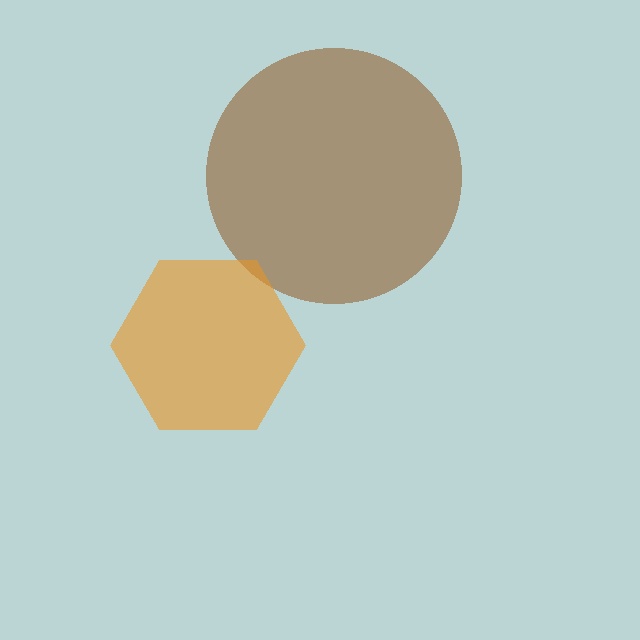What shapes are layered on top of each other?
The layered shapes are: a brown circle, an orange hexagon.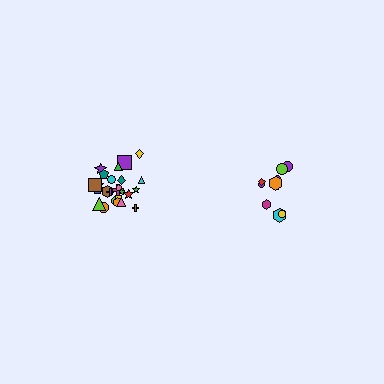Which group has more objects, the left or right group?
The left group.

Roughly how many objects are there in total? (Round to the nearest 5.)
Roughly 35 objects in total.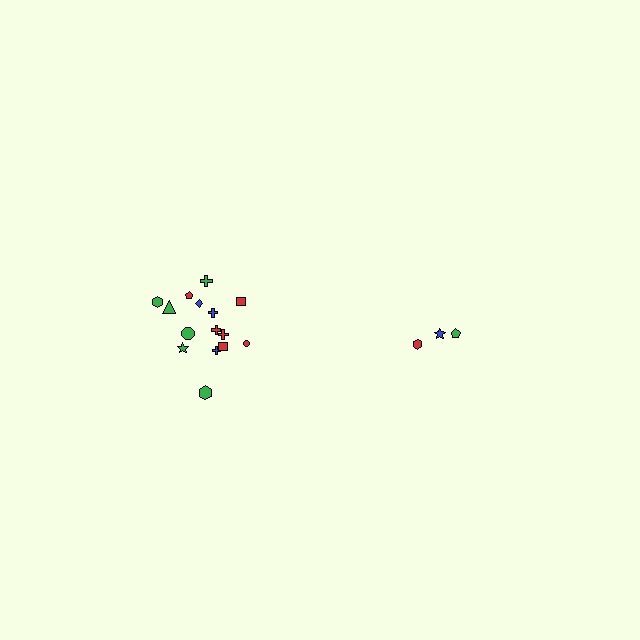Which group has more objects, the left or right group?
The left group.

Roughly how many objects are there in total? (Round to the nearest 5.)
Roughly 20 objects in total.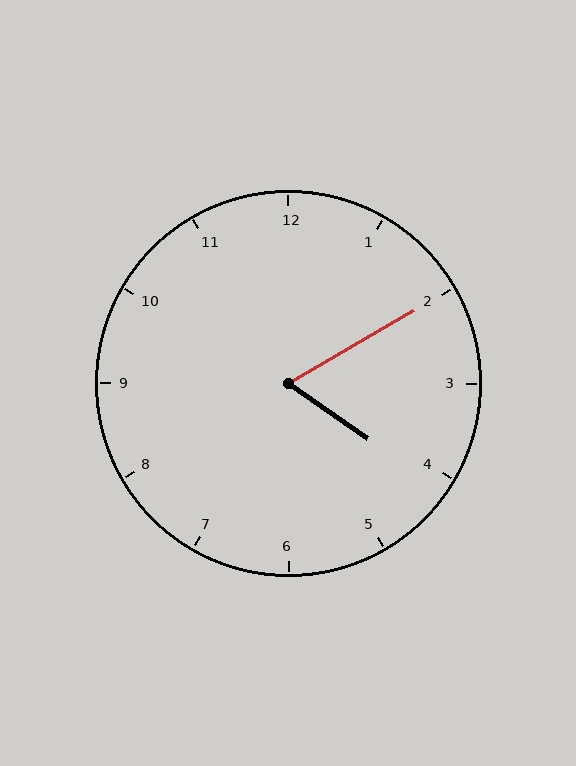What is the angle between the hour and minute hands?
Approximately 65 degrees.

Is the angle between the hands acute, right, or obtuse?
It is acute.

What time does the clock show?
4:10.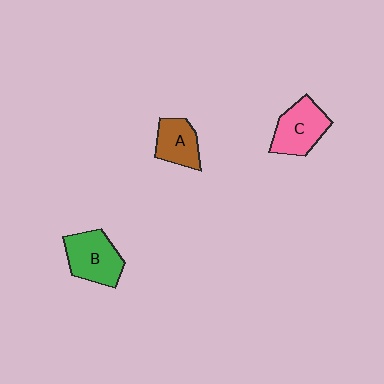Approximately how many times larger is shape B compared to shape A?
Approximately 1.3 times.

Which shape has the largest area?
Shape B (green).